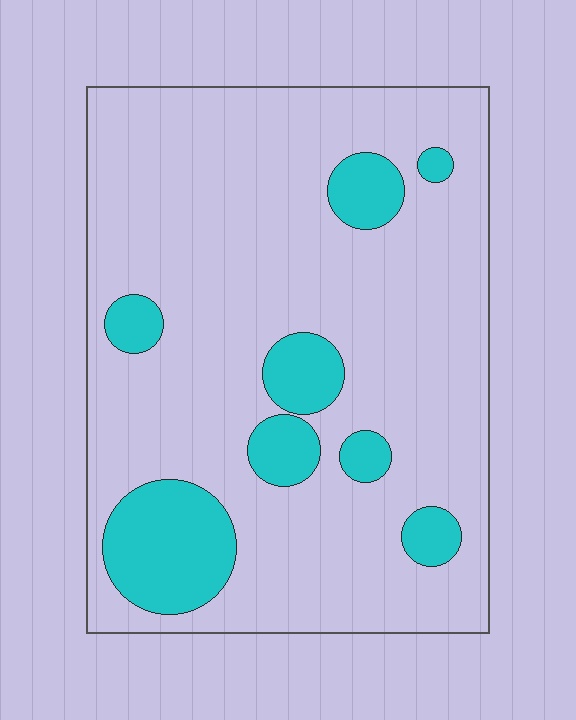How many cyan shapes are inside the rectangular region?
8.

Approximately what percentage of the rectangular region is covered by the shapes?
Approximately 15%.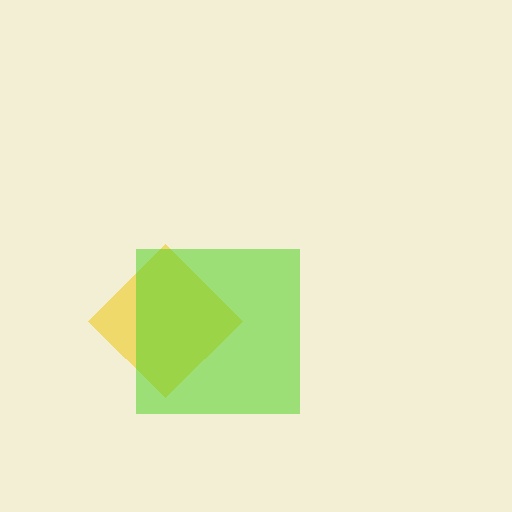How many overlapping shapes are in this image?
There are 2 overlapping shapes in the image.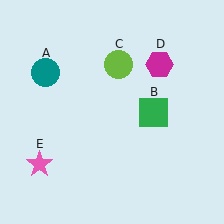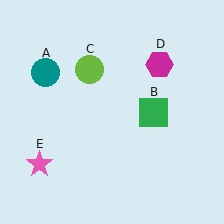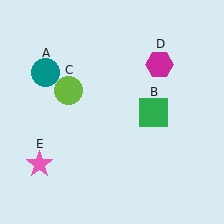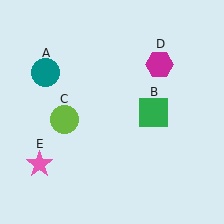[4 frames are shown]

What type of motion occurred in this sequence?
The lime circle (object C) rotated counterclockwise around the center of the scene.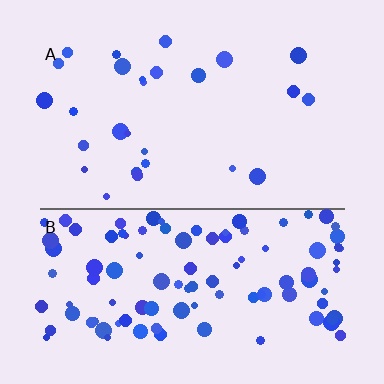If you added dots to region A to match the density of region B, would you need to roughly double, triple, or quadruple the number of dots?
Approximately quadruple.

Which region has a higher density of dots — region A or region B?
B (the bottom).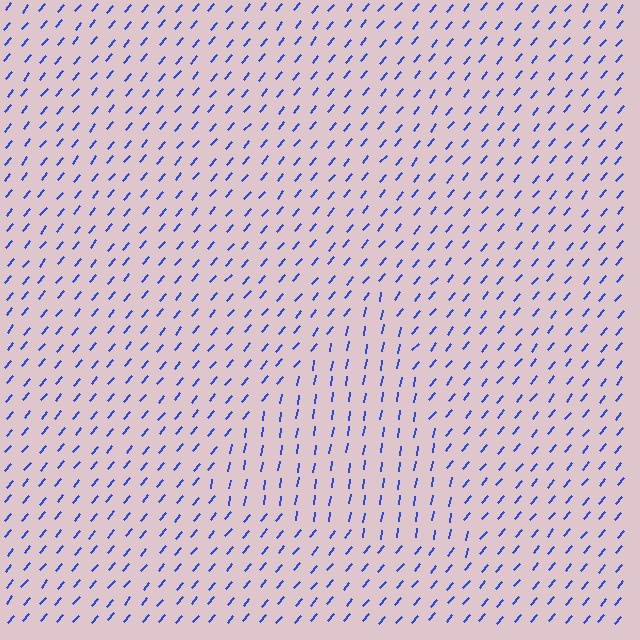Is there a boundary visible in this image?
Yes, there is a texture boundary formed by a change in line orientation.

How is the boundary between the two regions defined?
The boundary is defined purely by a change in line orientation (approximately 31 degrees difference). All lines are the same color and thickness.